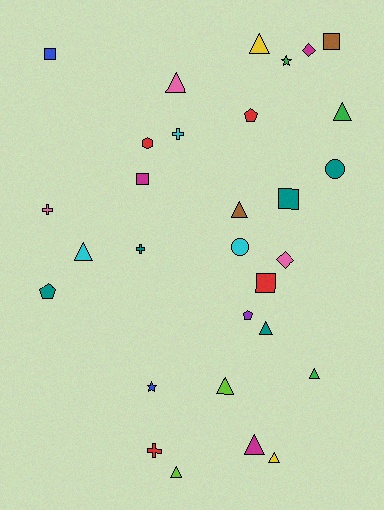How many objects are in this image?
There are 30 objects.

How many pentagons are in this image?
There are 3 pentagons.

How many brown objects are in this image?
There are 2 brown objects.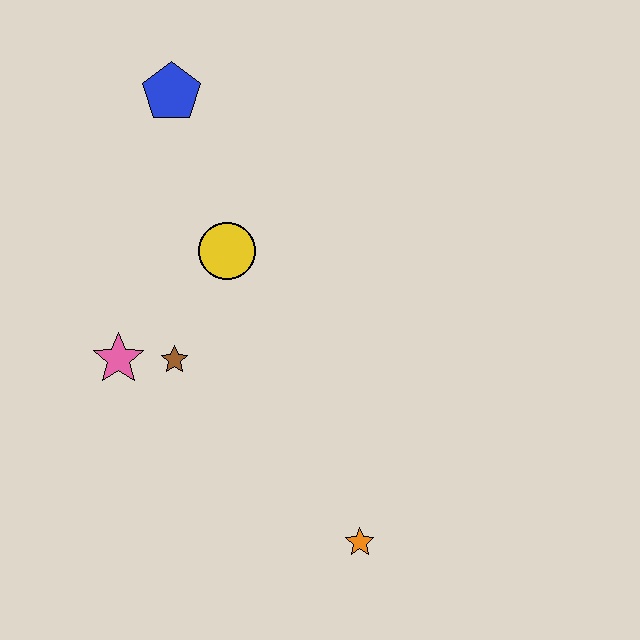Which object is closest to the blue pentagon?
The yellow circle is closest to the blue pentagon.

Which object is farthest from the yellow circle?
The orange star is farthest from the yellow circle.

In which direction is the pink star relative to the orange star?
The pink star is to the left of the orange star.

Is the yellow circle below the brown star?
No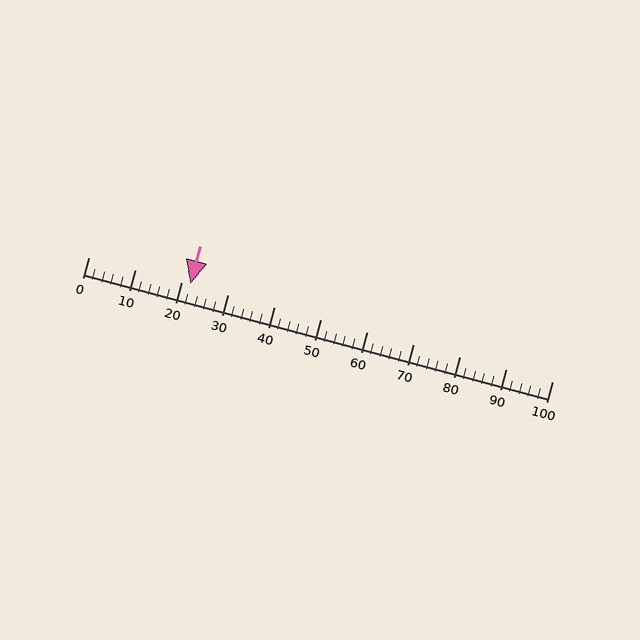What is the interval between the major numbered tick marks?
The major tick marks are spaced 10 units apart.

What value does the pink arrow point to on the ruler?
The pink arrow points to approximately 22.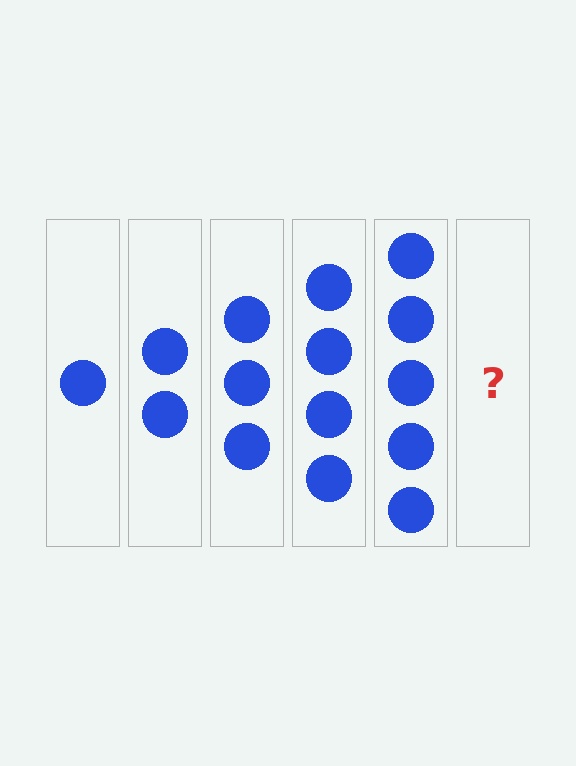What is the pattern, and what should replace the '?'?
The pattern is that each step adds one more circle. The '?' should be 6 circles.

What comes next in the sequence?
The next element should be 6 circles.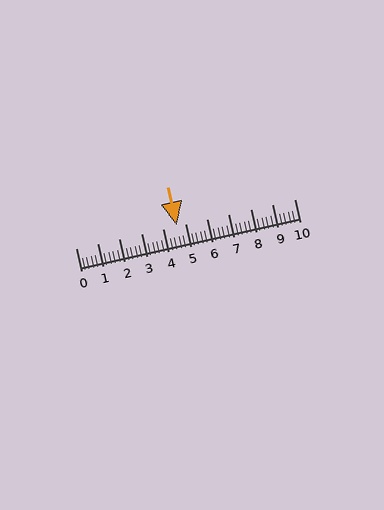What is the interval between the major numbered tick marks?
The major tick marks are spaced 1 units apart.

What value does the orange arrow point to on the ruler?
The orange arrow points to approximately 4.6.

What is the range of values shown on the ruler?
The ruler shows values from 0 to 10.